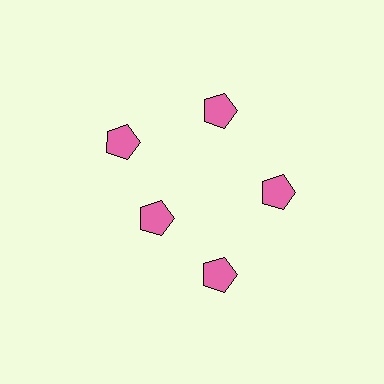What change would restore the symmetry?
The symmetry would be restored by moving it outward, back onto the ring so that all 5 pentagons sit at equal angles and equal distance from the center.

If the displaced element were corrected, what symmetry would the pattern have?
It would have 5-fold rotational symmetry — the pattern would map onto itself every 72 degrees.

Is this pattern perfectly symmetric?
No. The 5 pink pentagons are arranged in a ring, but one element near the 8 o'clock position is pulled inward toward the center, breaking the 5-fold rotational symmetry.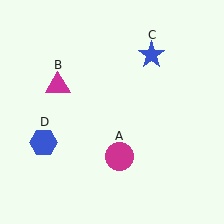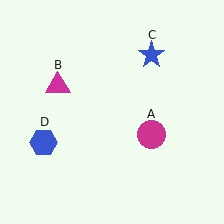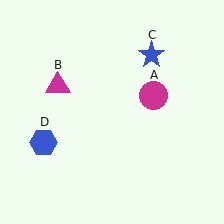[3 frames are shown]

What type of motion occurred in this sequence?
The magenta circle (object A) rotated counterclockwise around the center of the scene.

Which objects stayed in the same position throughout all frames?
Magenta triangle (object B) and blue star (object C) and blue hexagon (object D) remained stationary.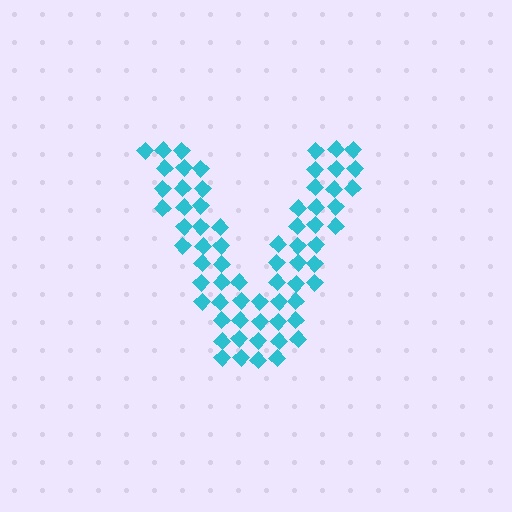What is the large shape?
The large shape is the letter V.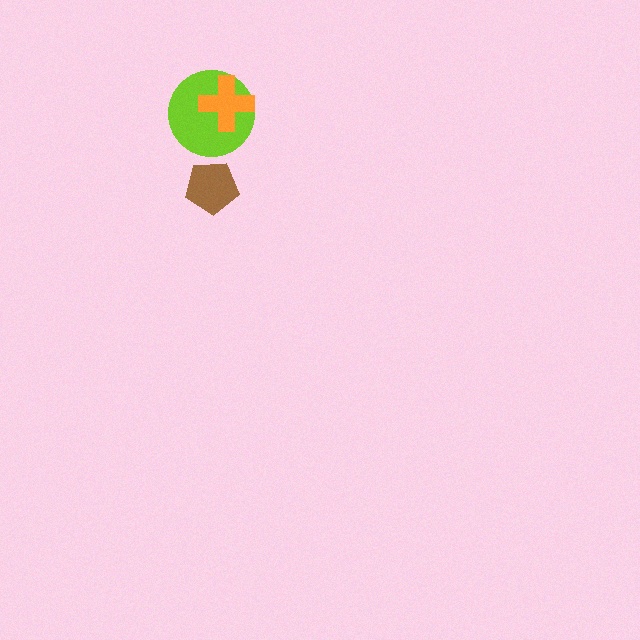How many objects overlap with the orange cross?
1 object overlaps with the orange cross.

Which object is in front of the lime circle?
The orange cross is in front of the lime circle.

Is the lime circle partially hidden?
Yes, it is partially covered by another shape.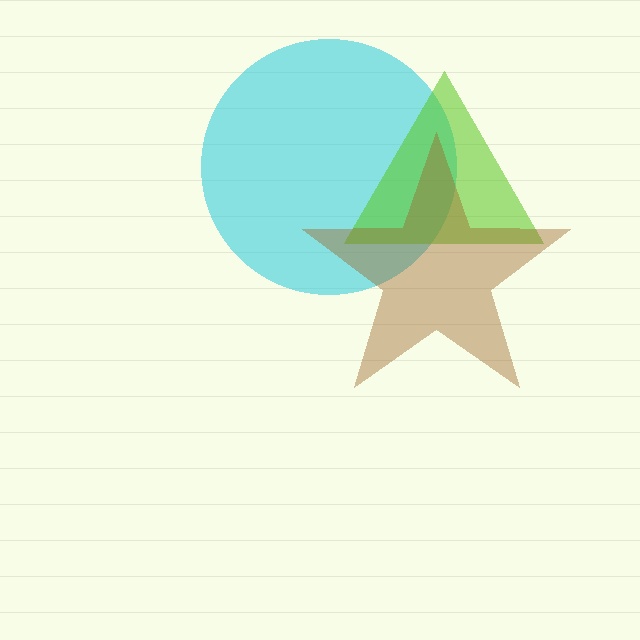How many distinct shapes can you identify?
There are 3 distinct shapes: a cyan circle, a lime triangle, a brown star.